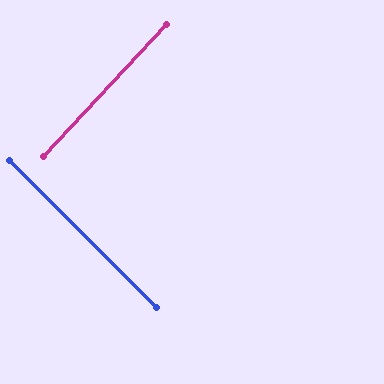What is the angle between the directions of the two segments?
Approximately 88 degrees.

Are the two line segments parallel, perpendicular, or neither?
Perpendicular — they meet at approximately 88°.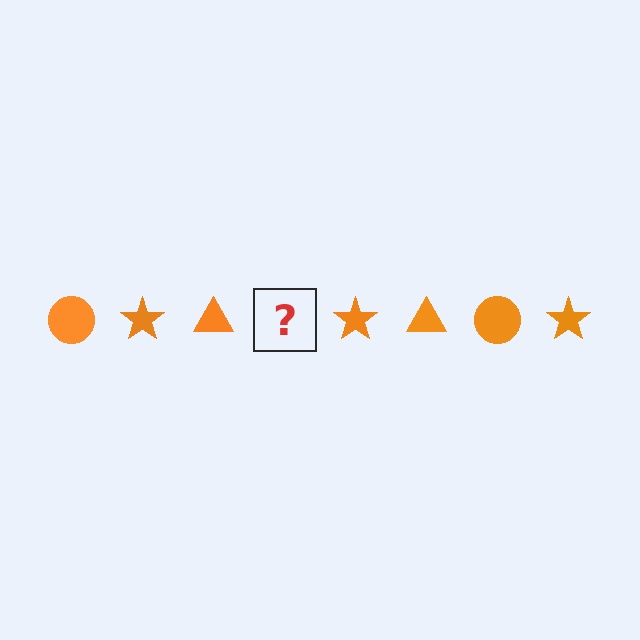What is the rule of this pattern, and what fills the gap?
The rule is that the pattern cycles through circle, star, triangle shapes in orange. The gap should be filled with an orange circle.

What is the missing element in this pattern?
The missing element is an orange circle.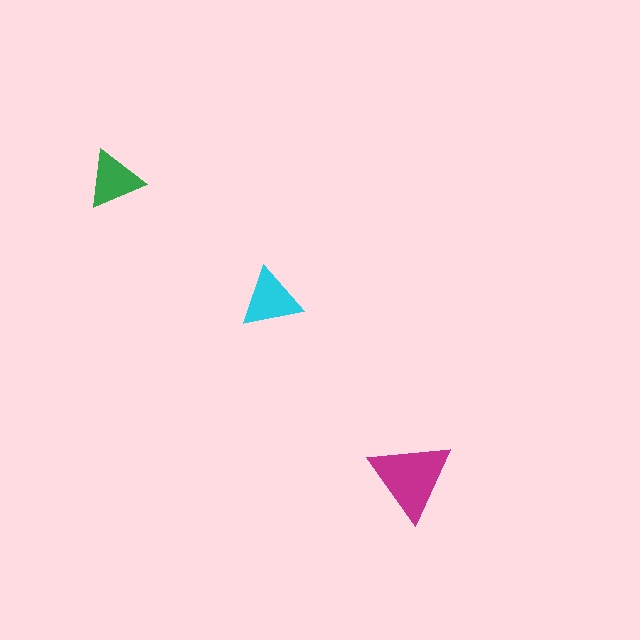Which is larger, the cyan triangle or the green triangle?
The cyan one.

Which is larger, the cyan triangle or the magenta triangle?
The magenta one.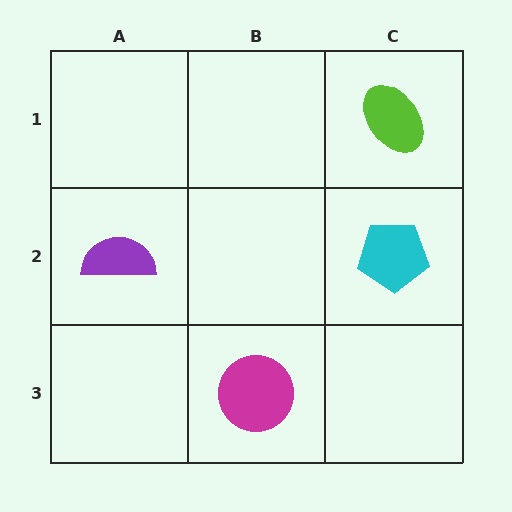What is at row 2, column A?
A purple semicircle.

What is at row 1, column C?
A lime ellipse.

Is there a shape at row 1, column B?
No, that cell is empty.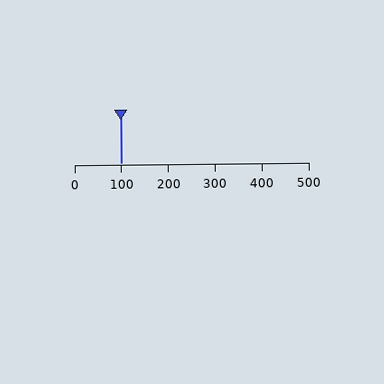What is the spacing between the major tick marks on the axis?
The major ticks are spaced 100 apart.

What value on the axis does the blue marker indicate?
The marker indicates approximately 100.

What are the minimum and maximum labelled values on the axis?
The axis runs from 0 to 500.